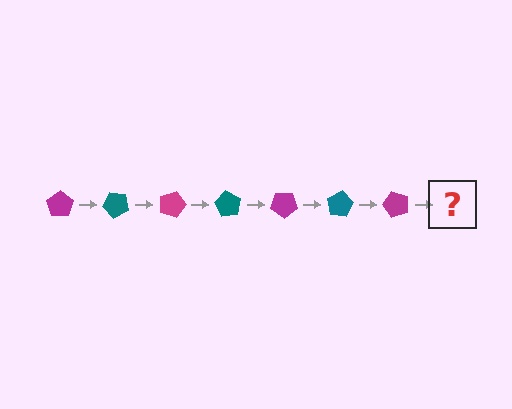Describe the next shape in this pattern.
It should be a teal pentagon, rotated 315 degrees from the start.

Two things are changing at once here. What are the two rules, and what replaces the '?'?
The two rules are that it rotates 45 degrees each step and the color cycles through magenta and teal. The '?' should be a teal pentagon, rotated 315 degrees from the start.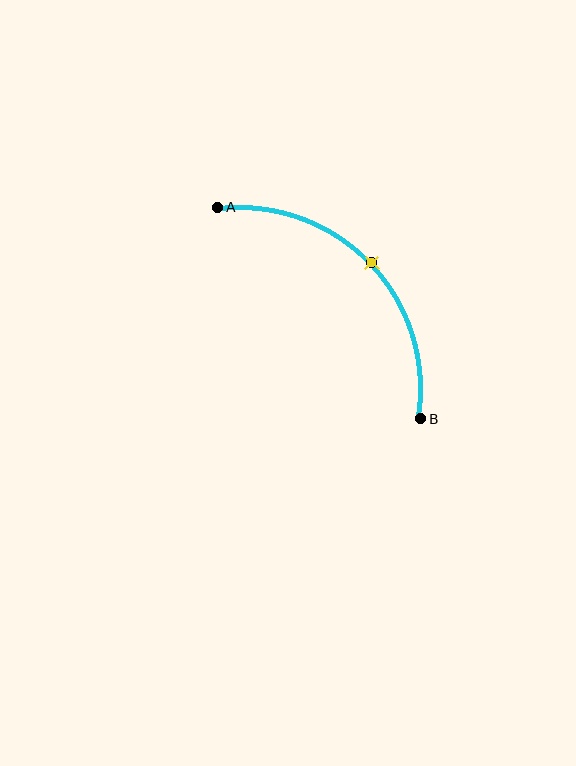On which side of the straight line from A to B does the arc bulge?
The arc bulges above and to the right of the straight line connecting A and B.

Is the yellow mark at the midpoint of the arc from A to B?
Yes. The yellow mark lies on the arc at equal arc-length from both A and B — it is the arc midpoint.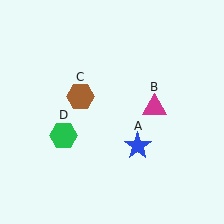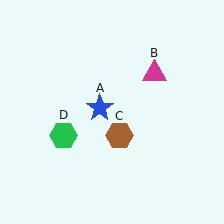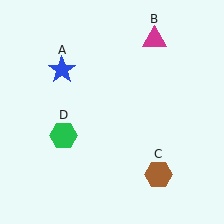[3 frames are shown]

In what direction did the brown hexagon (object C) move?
The brown hexagon (object C) moved down and to the right.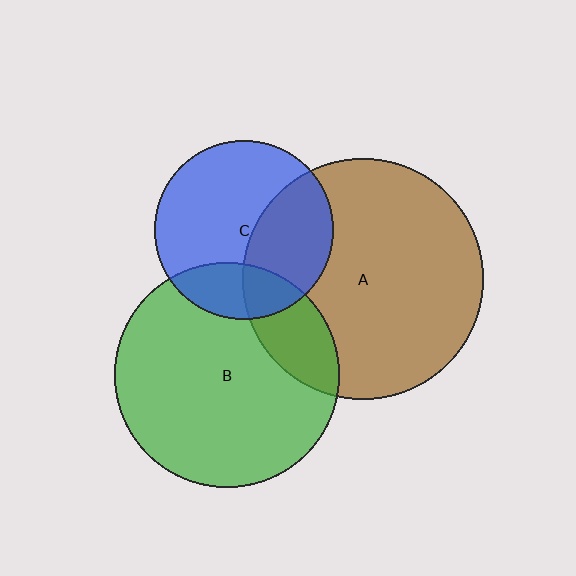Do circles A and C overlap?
Yes.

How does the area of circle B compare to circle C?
Approximately 1.6 times.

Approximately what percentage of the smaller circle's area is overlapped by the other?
Approximately 35%.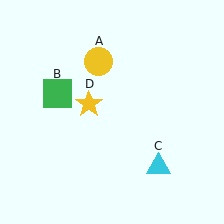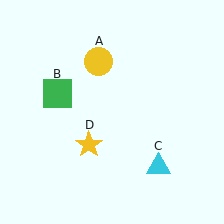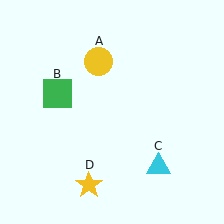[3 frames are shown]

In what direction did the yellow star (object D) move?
The yellow star (object D) moved down.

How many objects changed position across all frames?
1 object changed position: yellow star (object D).